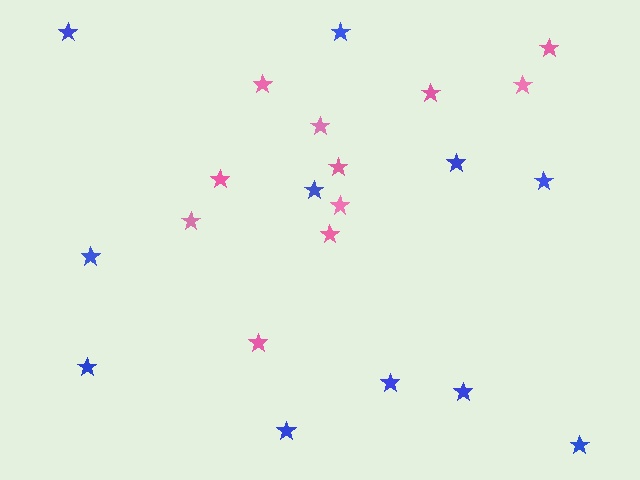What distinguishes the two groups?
There are 2 groups: one group of pink stars (11) and one group of blue stars (11).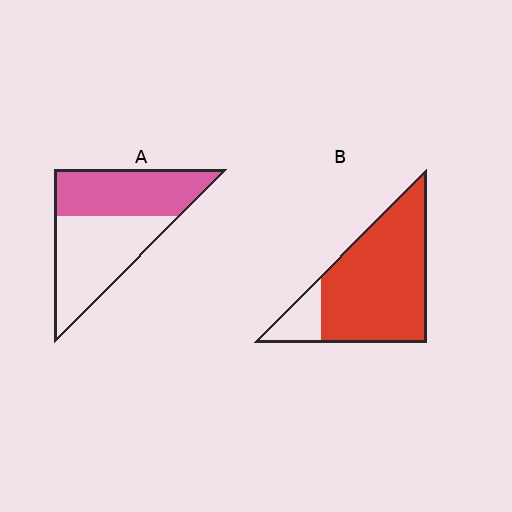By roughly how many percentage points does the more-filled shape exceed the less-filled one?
By roughly 40 percentage points (B over A).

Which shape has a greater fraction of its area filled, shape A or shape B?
Shape B.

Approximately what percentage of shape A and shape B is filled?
A is approximately 45% and B is approximately 85%.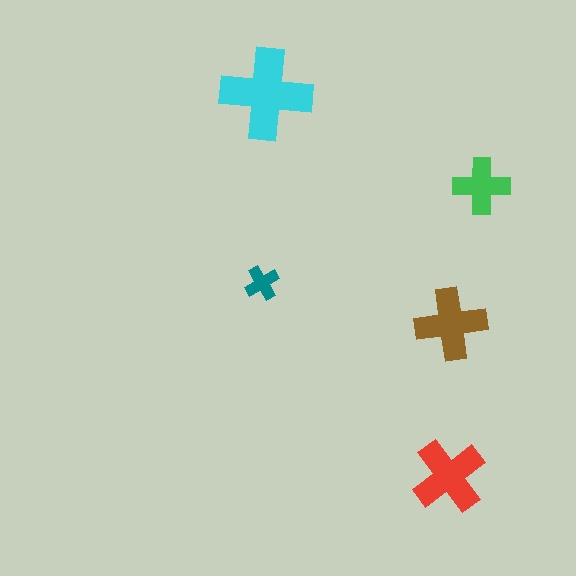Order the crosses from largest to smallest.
the cyan one, the red one, the brown one, the green one, the teal one.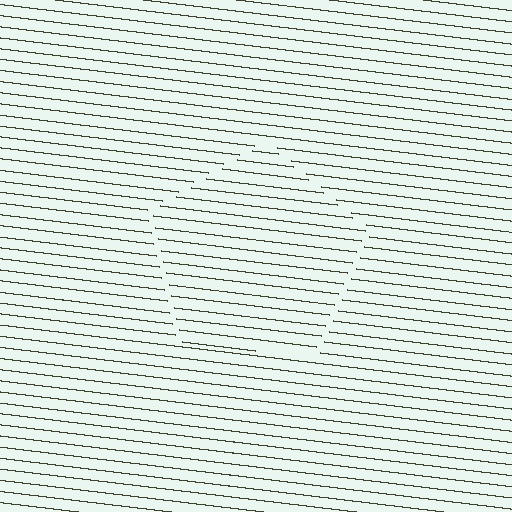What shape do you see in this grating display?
An illusory pentagon. The interior of the shape contains the same grating, shifted by half a period — the contour is defined by the phase discontinuity where line-ends from the inner and outer gratings abut.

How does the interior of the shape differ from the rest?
The interior of the shape contains the same grating, shifted by half a period — the contour is defined by the phase discontinuity where line-ends from the inner and outer gratings abut.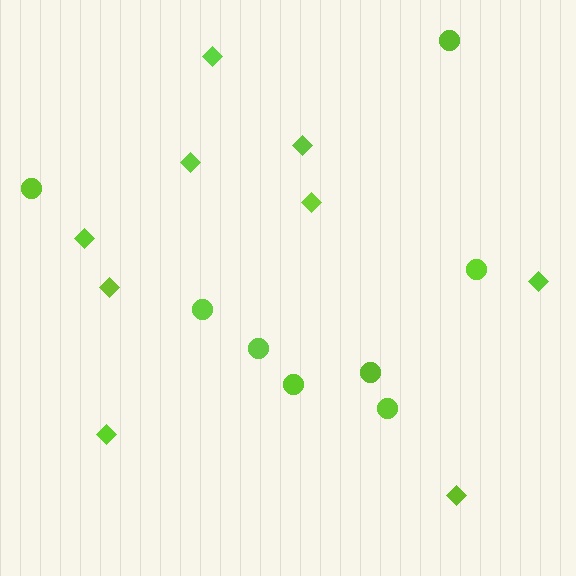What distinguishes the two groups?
There are 2 groups: one group of diamonds (9) and one group of circles (8).